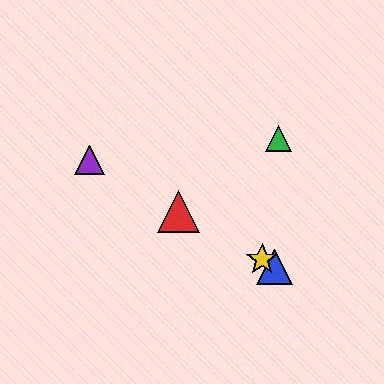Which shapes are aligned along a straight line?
The red triangle, the blue triangle, the yellow star, the purple triangle are aligned along a straight line.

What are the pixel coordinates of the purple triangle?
The purple triangle is at (89, 160).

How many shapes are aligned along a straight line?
4 shapes (the red triangle, the blue triangle, the yellow star, the purple triangle) are aligned along a straight line.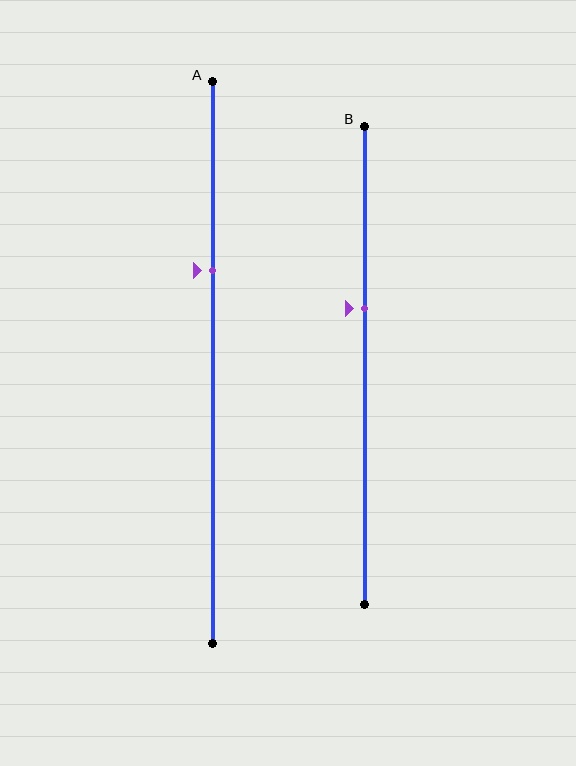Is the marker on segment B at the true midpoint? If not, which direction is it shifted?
No, the marker on segment B is shifted upward by about 12% of the segment length.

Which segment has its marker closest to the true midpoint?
Segment B has its marker closest to the true midpoint.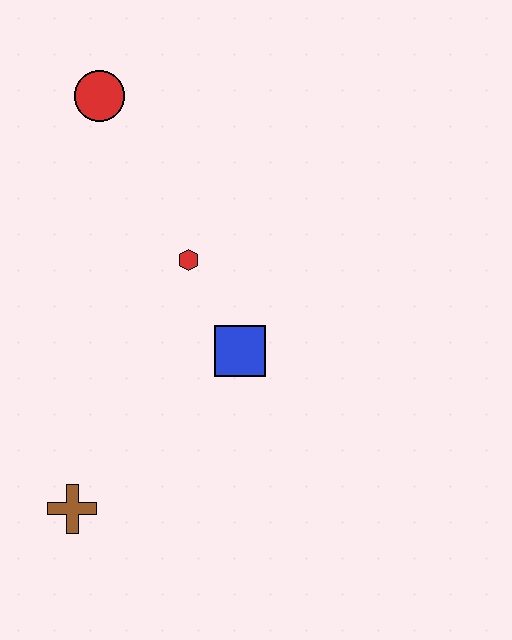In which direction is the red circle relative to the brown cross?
The red circle is above the brown cross.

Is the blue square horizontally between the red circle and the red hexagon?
No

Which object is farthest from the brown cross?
The red circle is farthest from the brown cross.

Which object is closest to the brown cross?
The blue square is closest to the brown cross.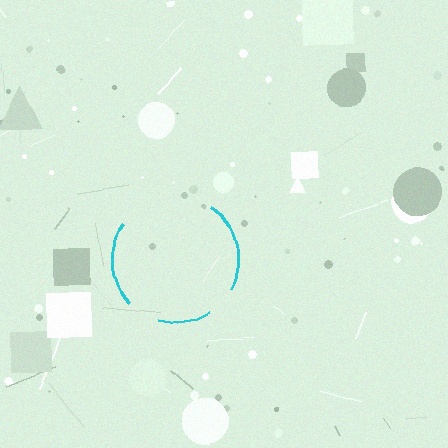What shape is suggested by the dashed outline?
The dashed outline suggests a circle.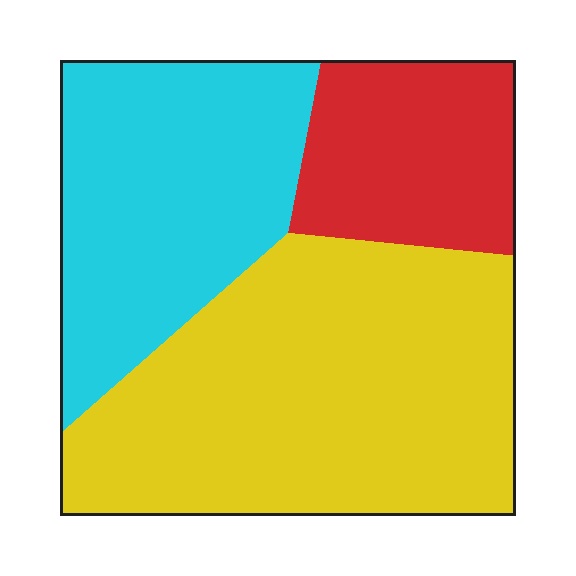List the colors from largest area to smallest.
From largest to smallest: yellow, cyan, red.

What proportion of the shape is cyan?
Cyan covers about 30% of the shape.